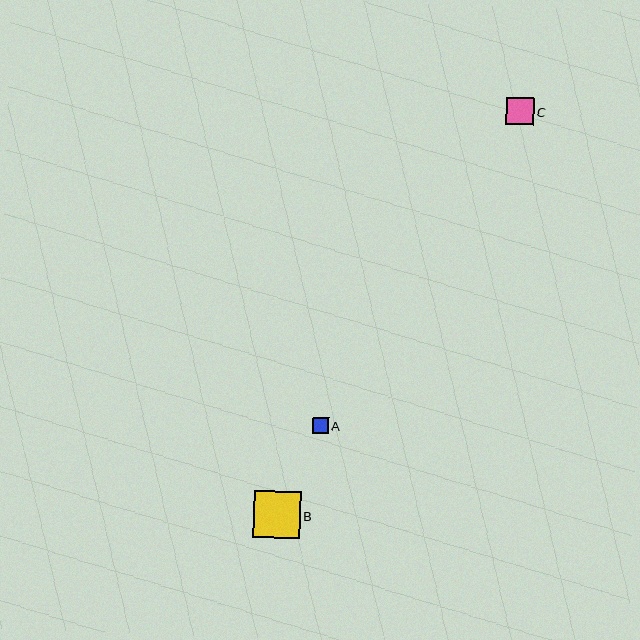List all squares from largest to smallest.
From largest to smallest: B, C, A.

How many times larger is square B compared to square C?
Square B is approximately 1.7 times the size of square C.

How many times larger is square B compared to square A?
Square B is approximately 2.9 times the size of square A.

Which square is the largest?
Square B is the largest with a size of approximately 47 pixels.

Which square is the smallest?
Square A is the smallest with a size of approximately 16 pixels.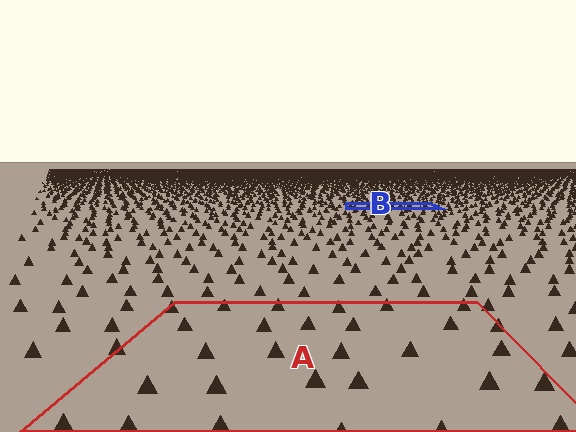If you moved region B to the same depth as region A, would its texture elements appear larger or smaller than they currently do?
They would appear larger. At a closer depth, the same texture elements are projected at a bigger on-screen size.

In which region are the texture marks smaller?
The texture marks are smaller in region B, because it is farther away.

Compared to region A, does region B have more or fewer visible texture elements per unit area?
Region B has more texture elements per unit area — they are packed more densely because it is farther away.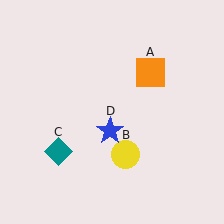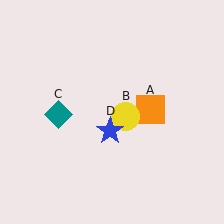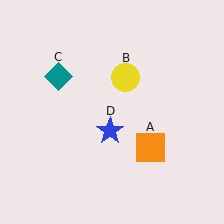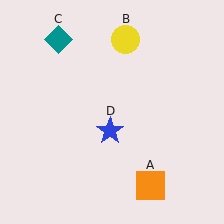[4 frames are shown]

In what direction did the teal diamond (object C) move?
The teal diamond (object C) moved up.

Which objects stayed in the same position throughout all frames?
Blue star (object D) remained stationary.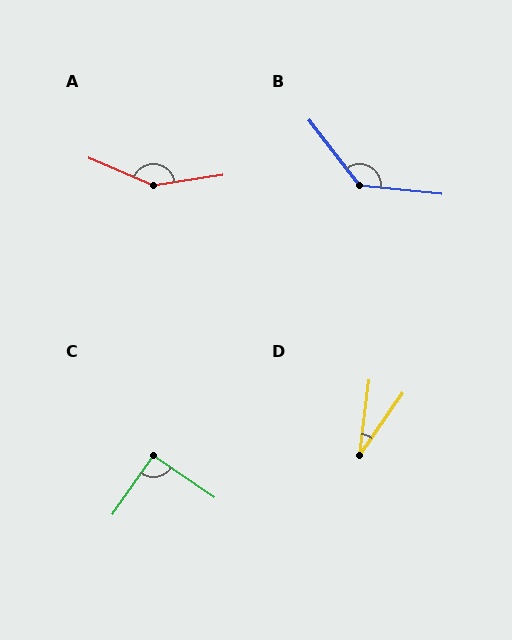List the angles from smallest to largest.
D (28°), C (90°), B (133°), A (148°).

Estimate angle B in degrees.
Approximately 133 degrees.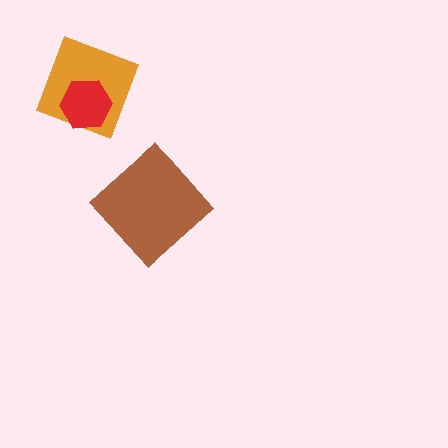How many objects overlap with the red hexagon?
1 object overlaps with the red hexagon.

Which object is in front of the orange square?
The red hexagon is in front of the orange square.